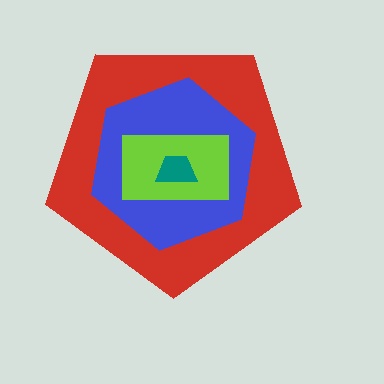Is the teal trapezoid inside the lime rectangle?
Yes.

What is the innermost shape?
The teal trapezoid.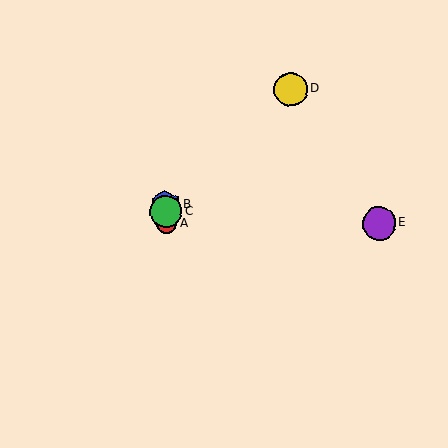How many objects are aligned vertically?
3 objects (A, B, C) are aligned vertically.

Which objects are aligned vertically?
Objects A, B, C are aligned vertically.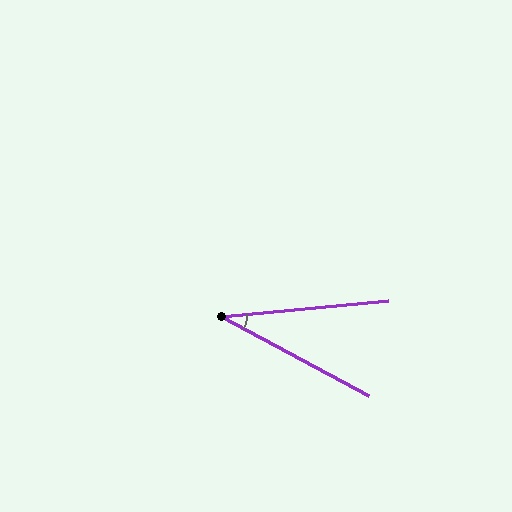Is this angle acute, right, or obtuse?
It is acute.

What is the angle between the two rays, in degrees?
Approximately 34 degrees.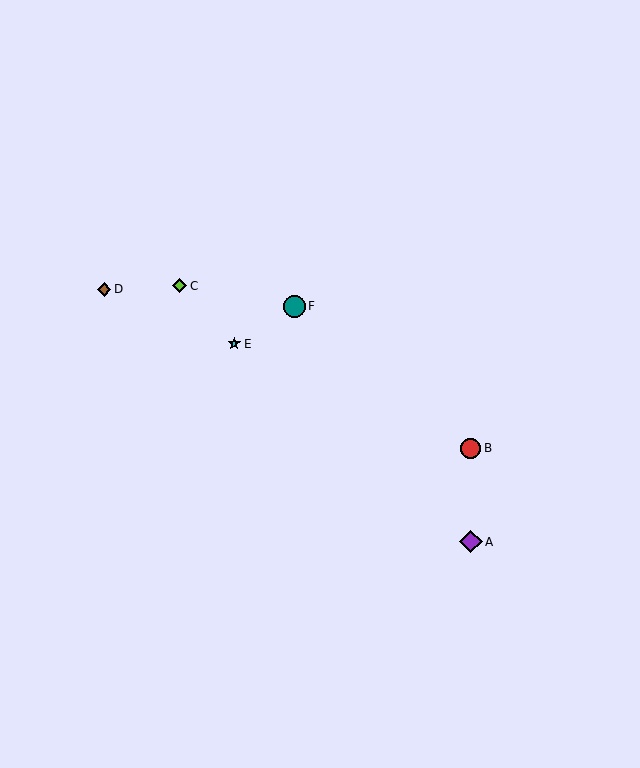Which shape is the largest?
The purple diamond (labeled A) is the largest.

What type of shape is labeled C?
Shape C is a lime diamond.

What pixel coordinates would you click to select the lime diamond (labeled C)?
Click at (180, 286) to select the lime diamond C.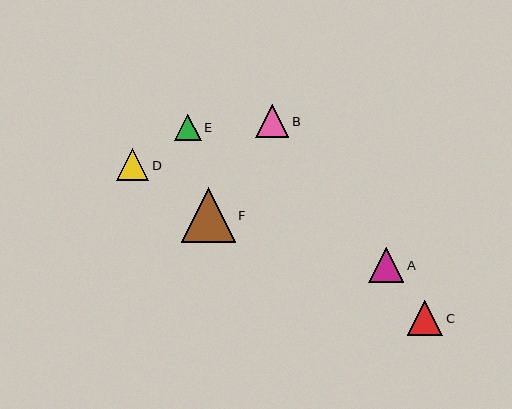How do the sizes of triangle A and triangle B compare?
Triangle A and triangle B are approximately the same size.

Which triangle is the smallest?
Triangle E is the smallest with a size of approximately 27 pixels.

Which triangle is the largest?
Triangle F is the largest with a size of approximately 54 pixels.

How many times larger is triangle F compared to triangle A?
Triangle F is approximately 1.5 times the size of triangle A.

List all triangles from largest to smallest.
From largest to smallest: F, C, A, B, D, E.